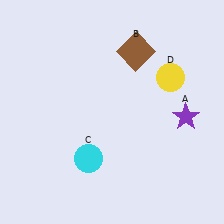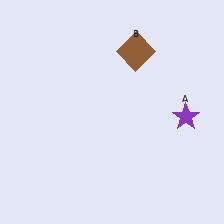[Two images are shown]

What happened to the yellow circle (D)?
The yellow circle (D) was removed in Image 2. It was in the top-right area of Image 1.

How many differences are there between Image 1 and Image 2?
There are 2 differences between the two images.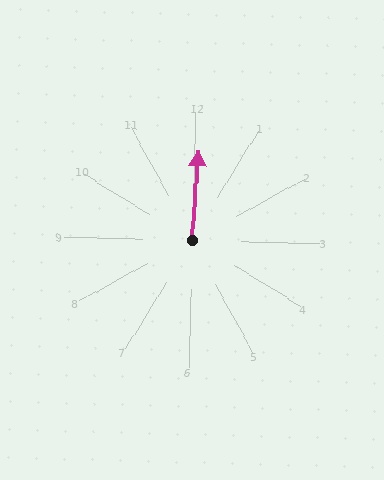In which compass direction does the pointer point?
North.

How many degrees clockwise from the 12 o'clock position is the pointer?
Approximately 3 degrees.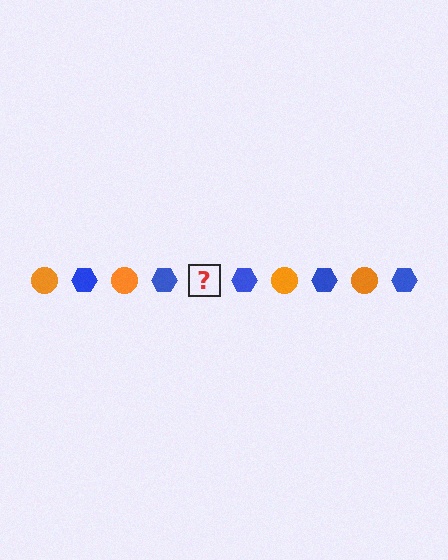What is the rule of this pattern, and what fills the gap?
The rule is that the pattern alternates between orange circle and blue hexagon. The gap should be filled with an orange circle.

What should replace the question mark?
The question mark should be replaced with an orange circle.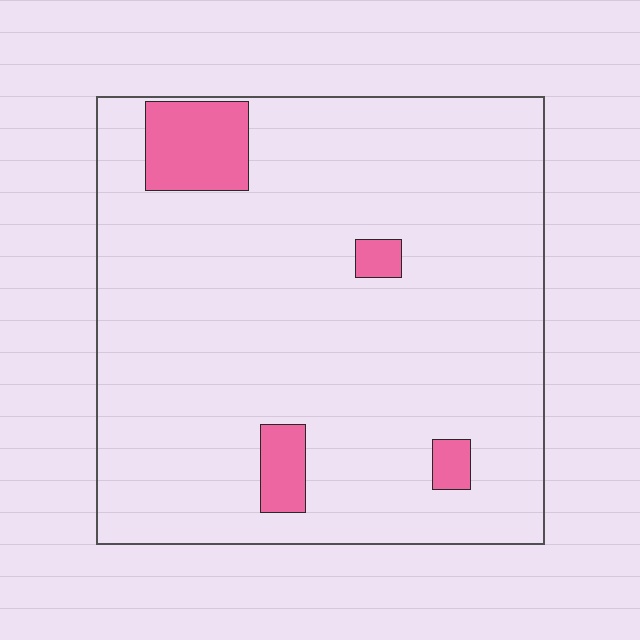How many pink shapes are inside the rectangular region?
4.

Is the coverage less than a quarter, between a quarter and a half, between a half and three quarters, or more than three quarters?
Less than a quarter.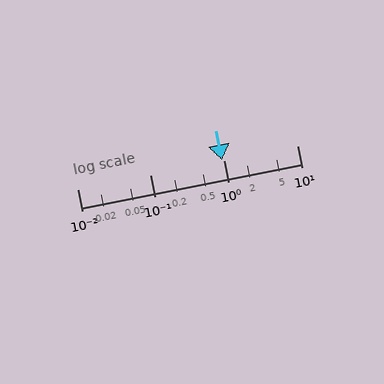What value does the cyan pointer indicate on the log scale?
The pointer indicates approximately 0.95.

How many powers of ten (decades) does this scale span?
The scale spans 3 decades, from 0.01 to 10.